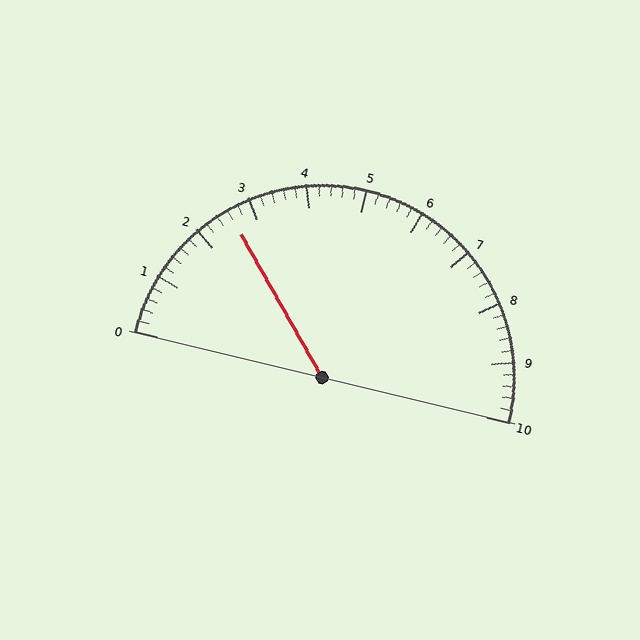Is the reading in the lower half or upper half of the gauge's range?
The reading is in the lower half of the range (0 to 10).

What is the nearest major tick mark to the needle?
The nearest major tick mark is 3.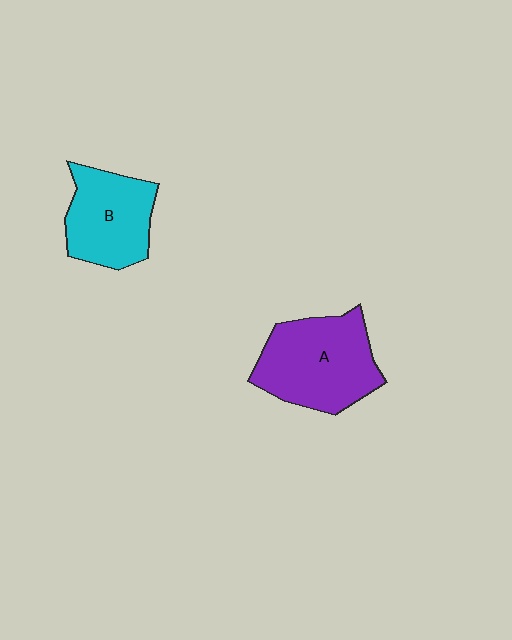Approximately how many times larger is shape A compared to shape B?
Approximately 1.3 times.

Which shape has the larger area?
Shape A (purple).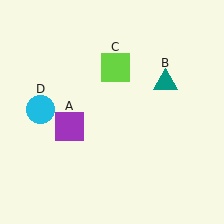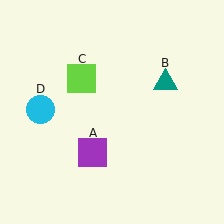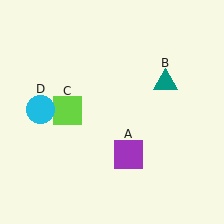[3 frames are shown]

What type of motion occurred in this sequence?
The purple square (object A), lime square (object C) rotated counterclockwise around the center of the scene.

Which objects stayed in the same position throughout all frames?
Teal triangle (object B) and cyan circle (object D) remained stationary.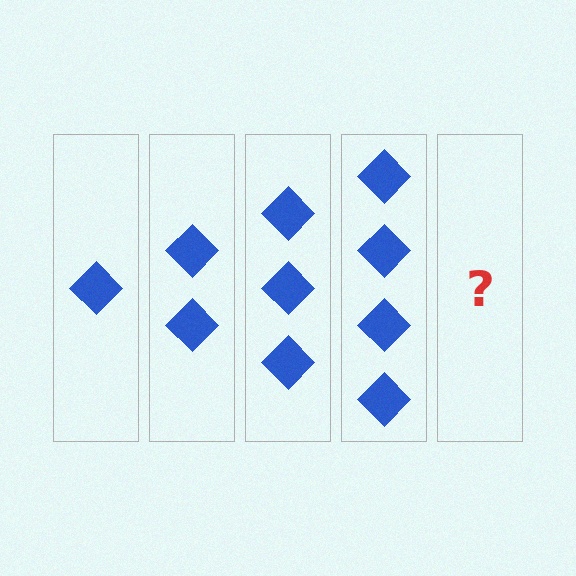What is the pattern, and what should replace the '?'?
The pattern is that each step adds one more diamond. The '?' should be 5 diamonds.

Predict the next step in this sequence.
The next step is 5 diamonds.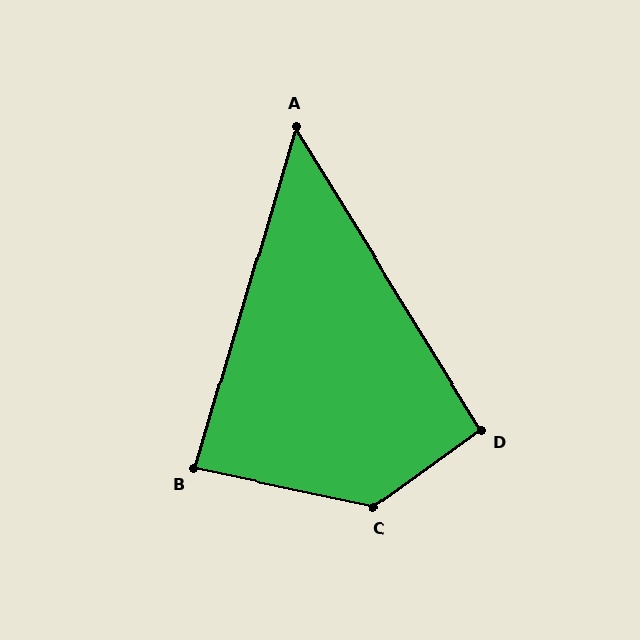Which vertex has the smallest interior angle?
A, at approximately 48 degrees.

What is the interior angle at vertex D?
Approximately 94 degrees (approximately right).